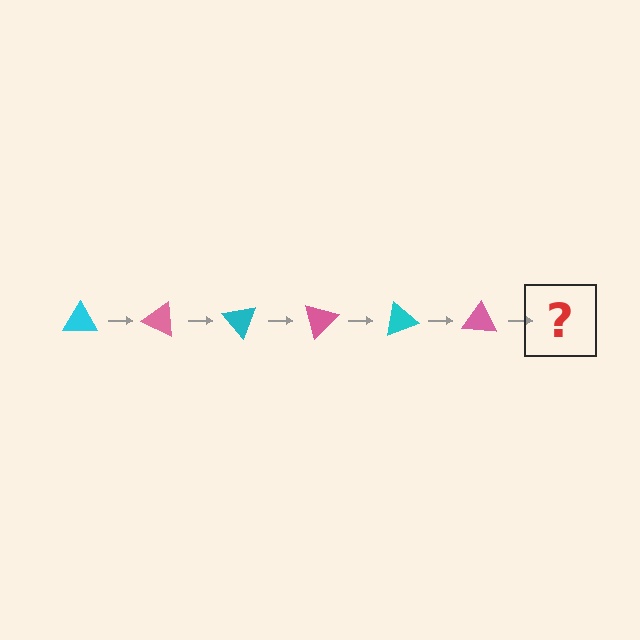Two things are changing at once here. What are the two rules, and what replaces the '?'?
The two rules are that it rotates 25 degrees each step and the color cycles through cyan and pink. The '?' should be a cyan triangle, rotated 150 degrees from the start.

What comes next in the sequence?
The next element should be a cyan triangle, rotated 150 degrees from the start.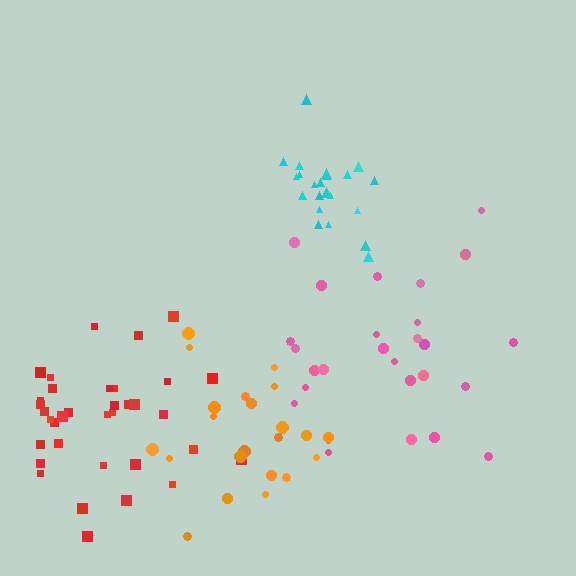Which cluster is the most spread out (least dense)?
Pink.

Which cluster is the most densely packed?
Cyan.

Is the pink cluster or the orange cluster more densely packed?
Orange.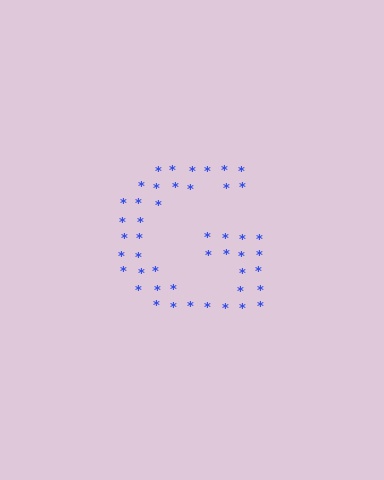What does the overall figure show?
The overall figure shows the letter G.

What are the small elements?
The small elements are asterisks.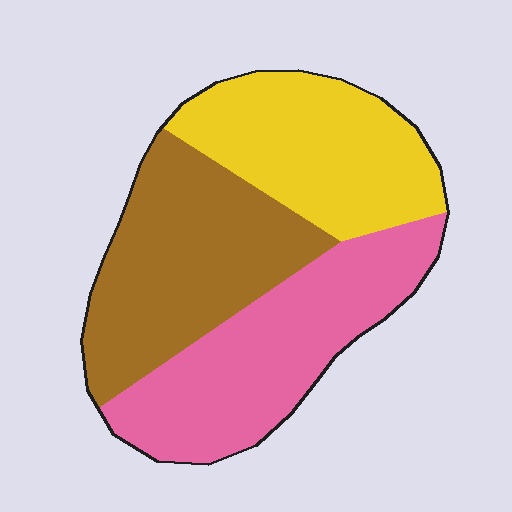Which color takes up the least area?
Yellow, at roughly 30%.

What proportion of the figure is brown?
Brown covers 35% of the figure.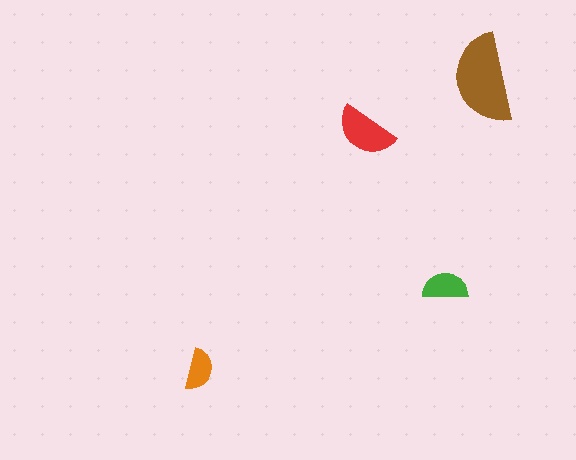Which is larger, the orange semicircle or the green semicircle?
The green one.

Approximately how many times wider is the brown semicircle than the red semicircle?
About 1.5 times wider.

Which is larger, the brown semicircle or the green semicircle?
The brown one.